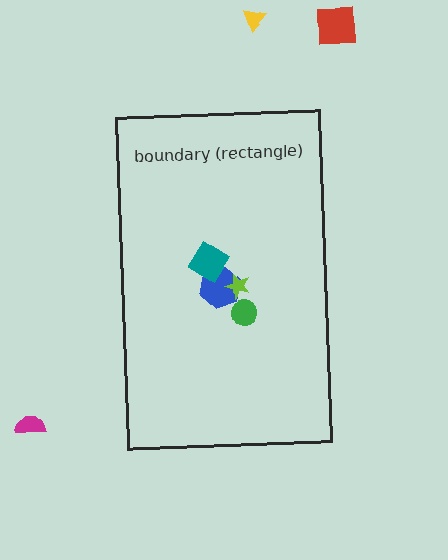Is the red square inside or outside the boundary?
Outside.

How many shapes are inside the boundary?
4 inside, 3 outside.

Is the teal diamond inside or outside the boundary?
Inside.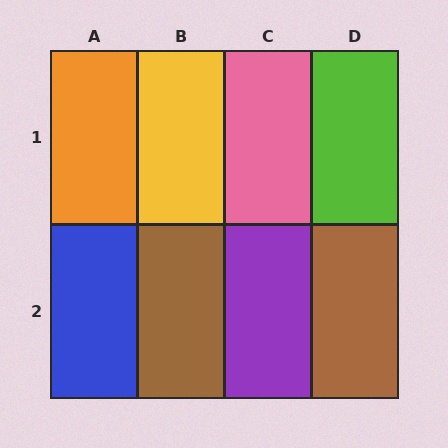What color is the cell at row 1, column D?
Lime.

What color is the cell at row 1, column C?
Pink.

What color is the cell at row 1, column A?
Orange.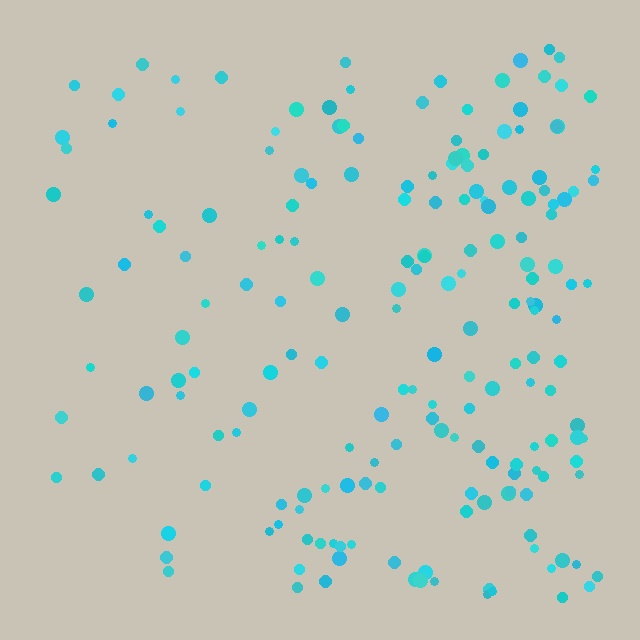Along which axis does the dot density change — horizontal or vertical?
Horizontal.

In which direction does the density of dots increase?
From left to right, with the right side densest.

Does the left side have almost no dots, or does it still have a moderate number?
Still a moderate number, just noticeably fewer than the right.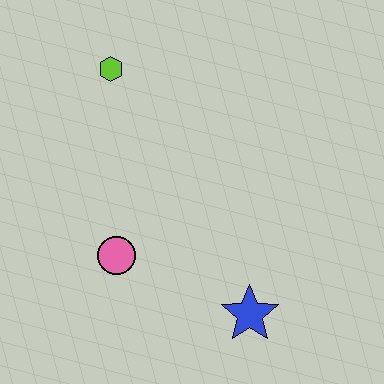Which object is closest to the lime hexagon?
The pink circle is closest to the lime hexagon.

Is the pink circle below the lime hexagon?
Yes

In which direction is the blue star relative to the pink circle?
The blue star is to the right of the pink circle.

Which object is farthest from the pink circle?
The lime hexagon is farthest from the pink circle.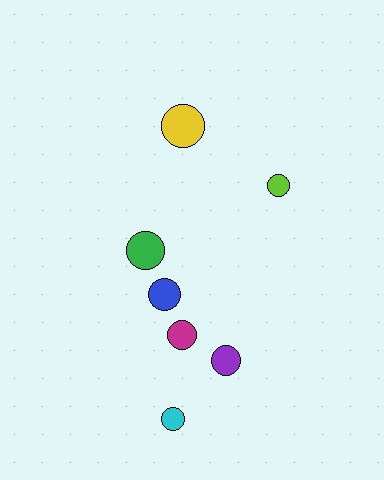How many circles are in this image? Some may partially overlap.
There are 7 circles.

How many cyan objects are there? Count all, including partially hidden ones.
There is 1 cyan object.